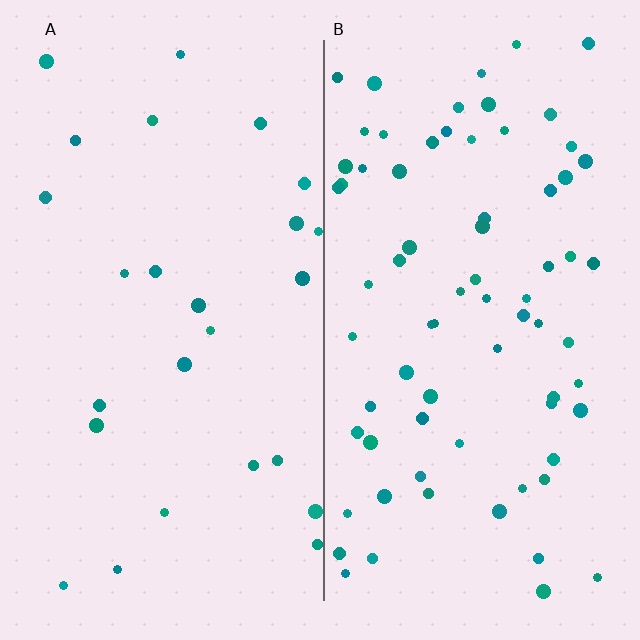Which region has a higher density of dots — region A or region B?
B (the right).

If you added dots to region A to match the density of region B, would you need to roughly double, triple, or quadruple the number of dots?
Approximately triple.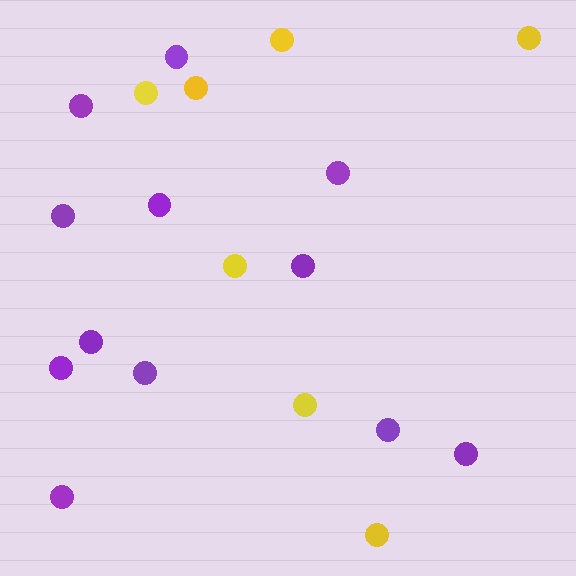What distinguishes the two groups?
There are 2 groups: one group of yellow circles (7) and one group of purple circles (12).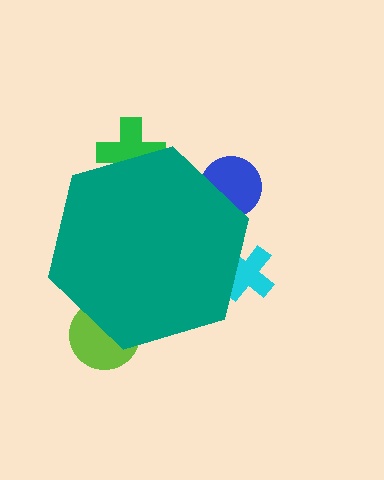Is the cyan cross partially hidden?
Yes, the cyan cross is partially hidden behind the teal hexagon.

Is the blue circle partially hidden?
Yes, the blue circle is partially hidden behind the teal hexagon.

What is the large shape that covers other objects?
A teal hexagon.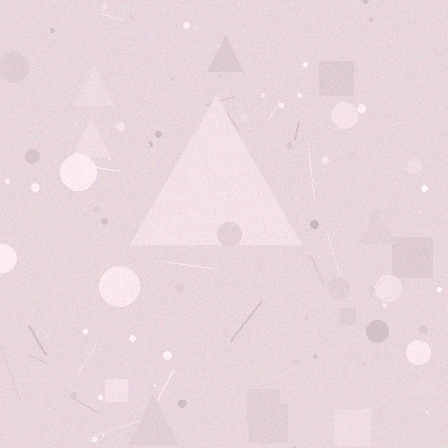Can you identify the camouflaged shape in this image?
The camouflaged shape is a triangle.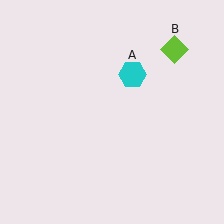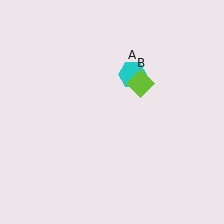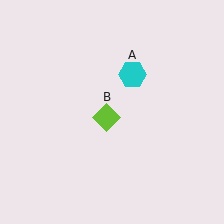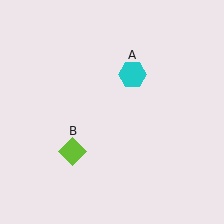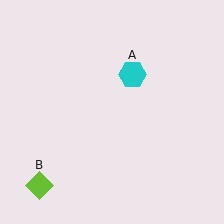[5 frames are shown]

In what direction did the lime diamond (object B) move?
The lime diamond (object B) moved down and to the left.